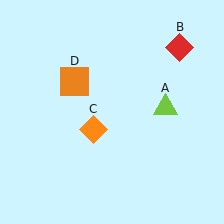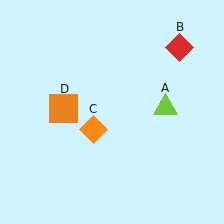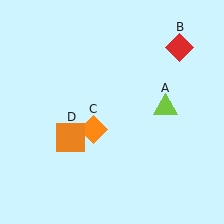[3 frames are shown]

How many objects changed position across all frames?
1 object changed position: orange square (object D).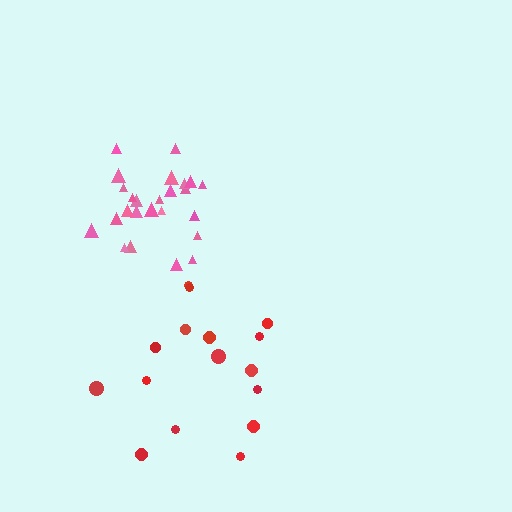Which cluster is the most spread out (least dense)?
Red.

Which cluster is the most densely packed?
Pink.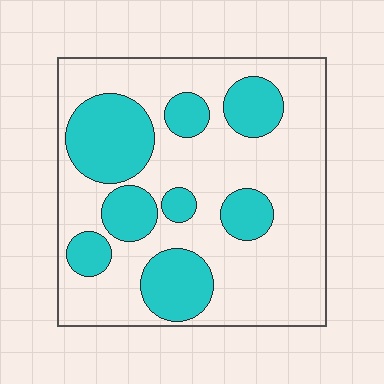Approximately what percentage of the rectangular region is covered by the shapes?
Approximately 30%.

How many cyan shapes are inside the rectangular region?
8.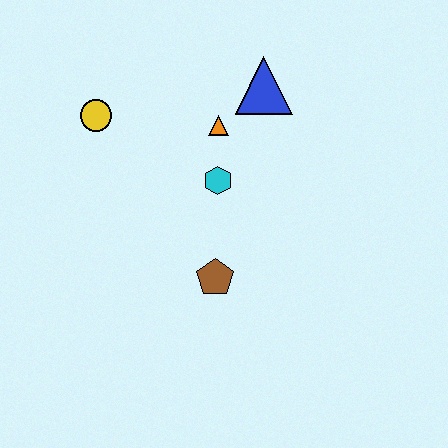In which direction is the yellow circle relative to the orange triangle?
The yellow circle is to the left of the orange triangle.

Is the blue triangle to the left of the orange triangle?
No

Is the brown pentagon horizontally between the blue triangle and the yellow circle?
Yes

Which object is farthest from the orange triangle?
The brown pentagon is farthest from the orange triangle.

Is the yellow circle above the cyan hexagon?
Yes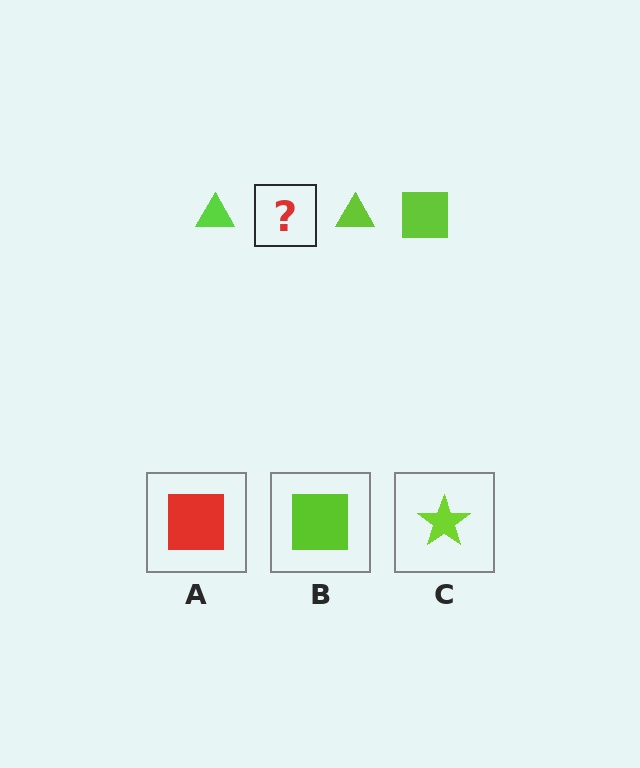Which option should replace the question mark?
Option B.